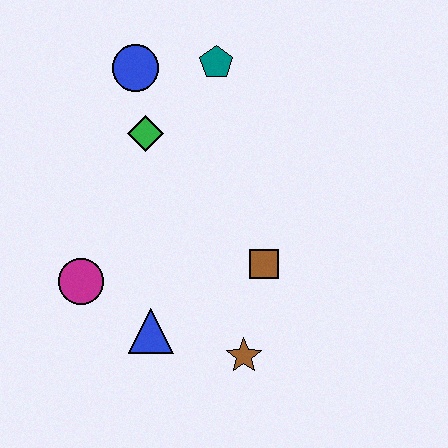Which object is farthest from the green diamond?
The brown star is farthest from the green diamond.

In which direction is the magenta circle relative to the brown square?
The magenta circle is to the left of the brown square.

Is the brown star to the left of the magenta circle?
No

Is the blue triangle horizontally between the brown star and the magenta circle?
Yes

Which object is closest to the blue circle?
The green diamond is closest to the blue circle.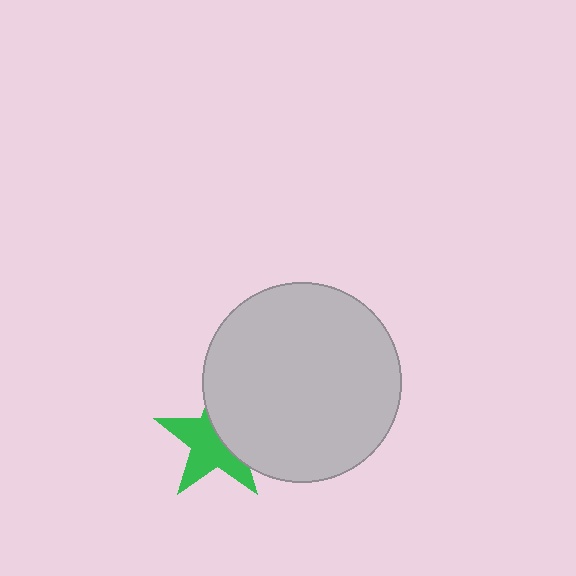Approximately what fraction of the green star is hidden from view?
Roughly 42% of the green star is hidden behind the light gray circle.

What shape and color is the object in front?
The object in front is a light gray circle.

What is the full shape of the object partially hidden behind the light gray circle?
The partially hidden object is a green star.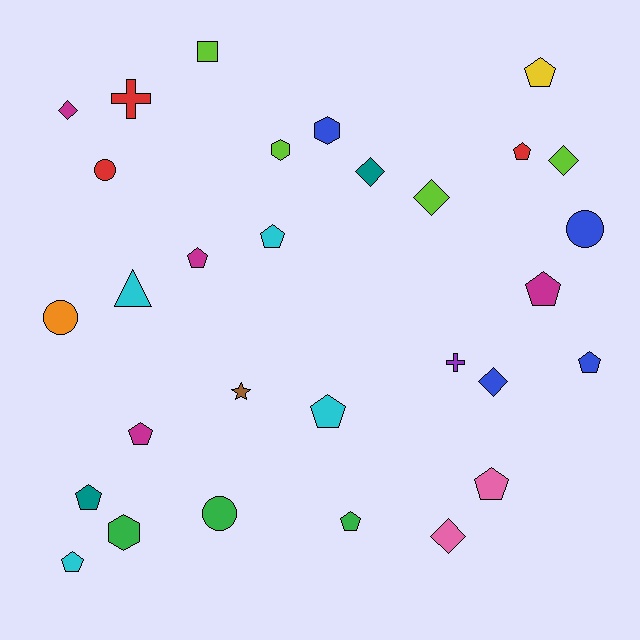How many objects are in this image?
There are 30 objects.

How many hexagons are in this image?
There are 3 hexagons.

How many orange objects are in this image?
There is 1 orange object.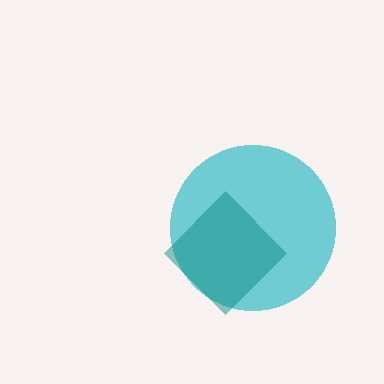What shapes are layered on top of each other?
The layered shapes are: a cyan circle, a teal diamond.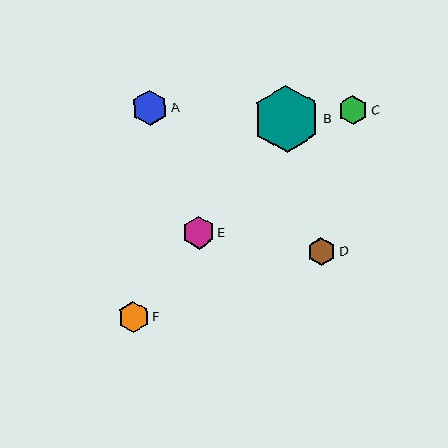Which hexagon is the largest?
Hexagon B is the largest with a size of approximately 67 pixels.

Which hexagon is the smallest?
Hexagon D is the smallest with a size of approximately 28 pixels.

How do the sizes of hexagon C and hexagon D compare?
Hexagon C and hexagon D are approximately the same size.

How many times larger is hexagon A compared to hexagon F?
Hexagon A is approximately 1.1 times the size of hexagon F.